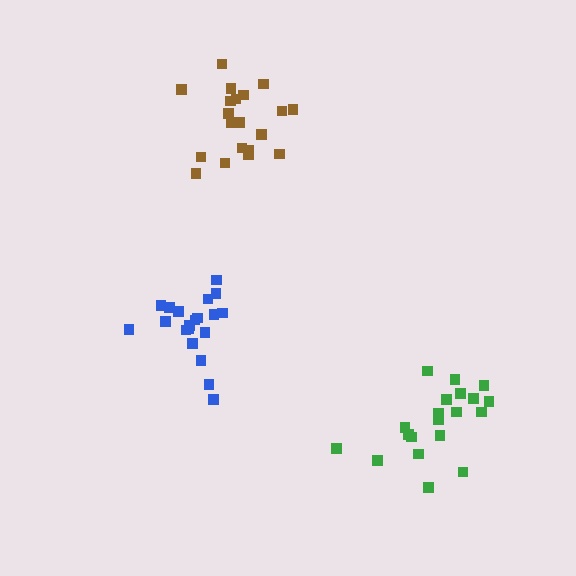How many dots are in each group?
Group 1: 20 dots, Group 2: 20 dots, Group 3: 20 dots (60 total).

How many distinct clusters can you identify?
There are 3 distinct clusters.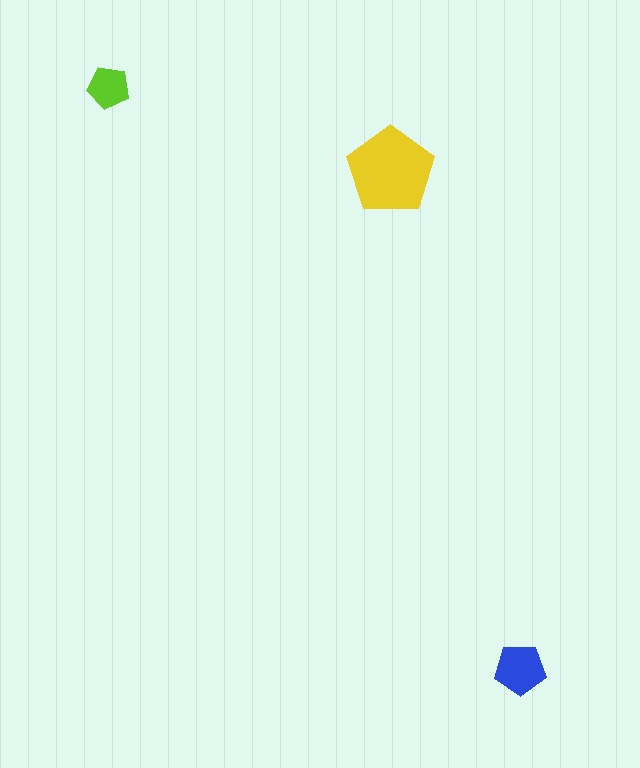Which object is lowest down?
The blue pentagon is bottommost.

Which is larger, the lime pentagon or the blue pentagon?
The blue one.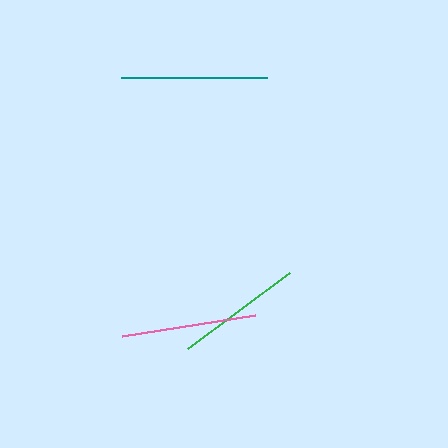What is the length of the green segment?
The green segment is approximately 127 pixels long.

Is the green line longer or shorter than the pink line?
The pink line is longer than the green line.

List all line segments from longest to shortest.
From longest to shortest: teal, pink, green.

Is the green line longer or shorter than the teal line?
The teal line is longer than the green line.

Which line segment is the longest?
The teal line is the longest at approximately 147 pixels.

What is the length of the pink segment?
The pink segment is approximately 134 pixels long.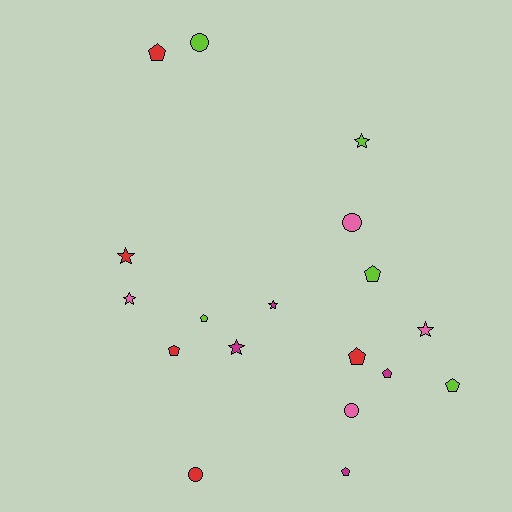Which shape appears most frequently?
Pentagon, with 8 objects.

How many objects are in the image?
There are 18 objects.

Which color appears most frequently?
Red, with 5 objects.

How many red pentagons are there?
There are 3 red pentagons.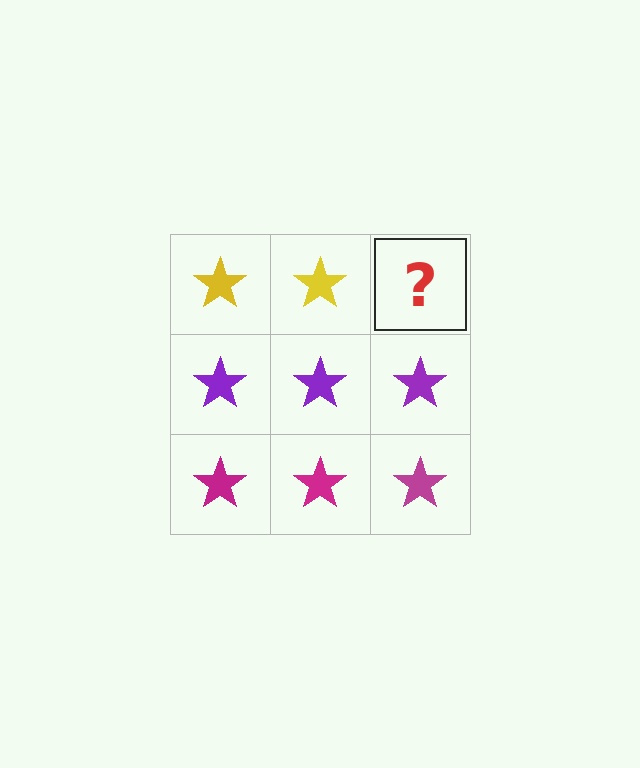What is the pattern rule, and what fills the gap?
The rule is that each row has a consistent color. The gap should be filled with a yellow star.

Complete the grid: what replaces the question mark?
The question mark should be replaced with a yellow star.